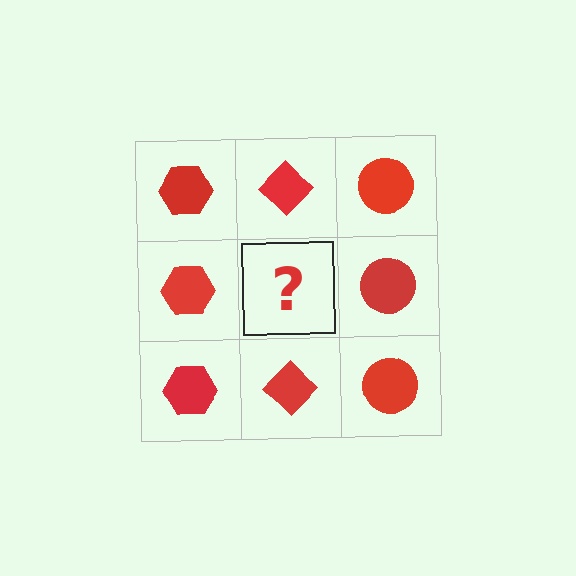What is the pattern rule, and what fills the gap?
The rule is that each column has a consistent shape. The gap should be filled with a red diamond.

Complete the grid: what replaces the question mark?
The question mark should be replaced with a red diamond.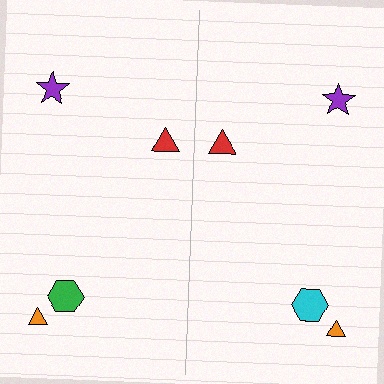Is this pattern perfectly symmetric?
No, the pattern is not perfectly symmetric. The cyan hexagon on the right side breaks the symmetry — its mirror counterpart is green.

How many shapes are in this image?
There are 8 shapes in this image.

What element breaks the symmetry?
The cyan hexagon on the right side breaks the symmetry — its mirror counterpart is green.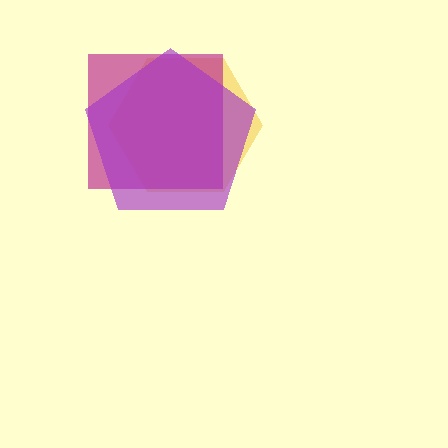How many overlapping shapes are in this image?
There are 3 overlapping shapes in the image.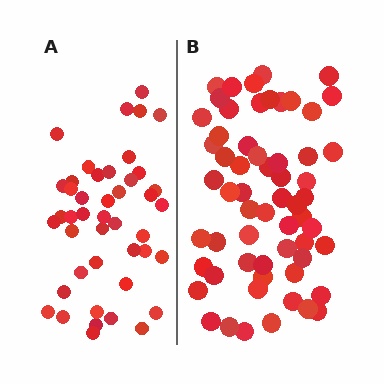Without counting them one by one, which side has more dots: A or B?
Region B (the right region) has more dots.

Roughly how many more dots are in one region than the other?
Region B has approximately 15 more dots than region A.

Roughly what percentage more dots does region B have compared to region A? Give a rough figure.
About 35% more.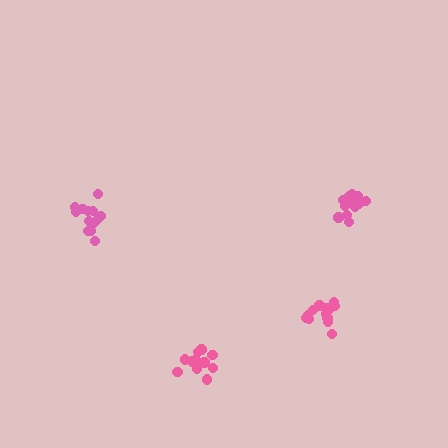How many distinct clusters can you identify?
There are 4 distinct clusters.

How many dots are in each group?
Group 1: 14 dots, Group 2: 13 dots, Group 3: 15 dots, Group 4: 13 dots (55 total).